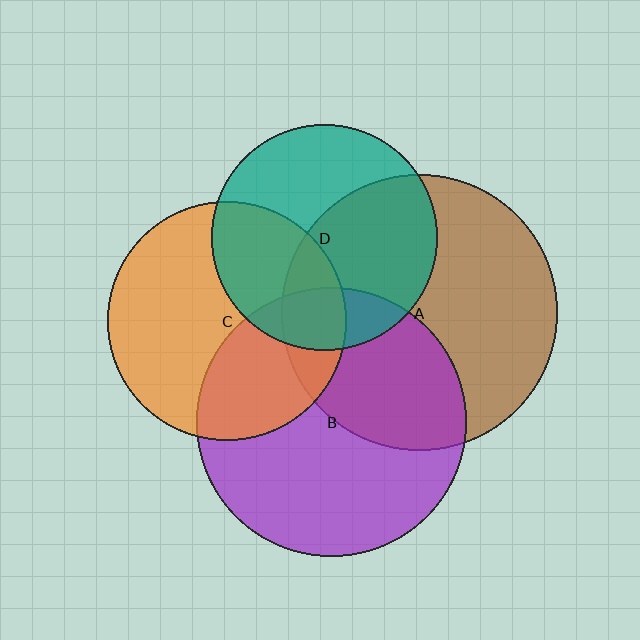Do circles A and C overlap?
Yes.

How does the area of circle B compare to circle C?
Approximately 1.3 times.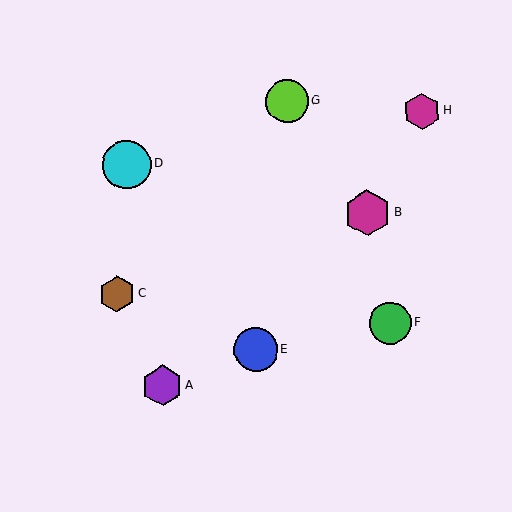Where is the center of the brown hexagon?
The center of the brown hexagon is at (117, 294).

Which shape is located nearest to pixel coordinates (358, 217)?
The magenta hexagon (labeled B) at (368, 213) is nearest to that location.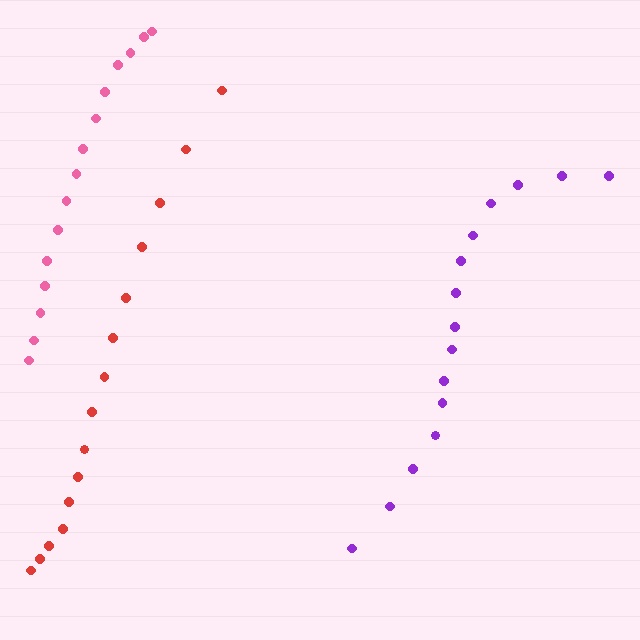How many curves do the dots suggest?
There are 3 distinct paths.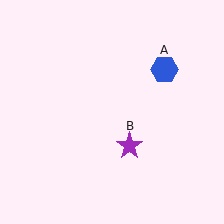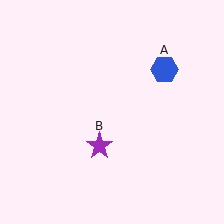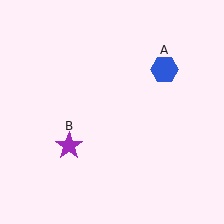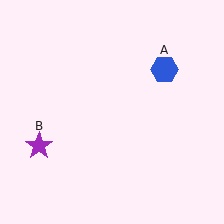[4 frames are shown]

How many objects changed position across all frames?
1 object changed position: purple star (object B).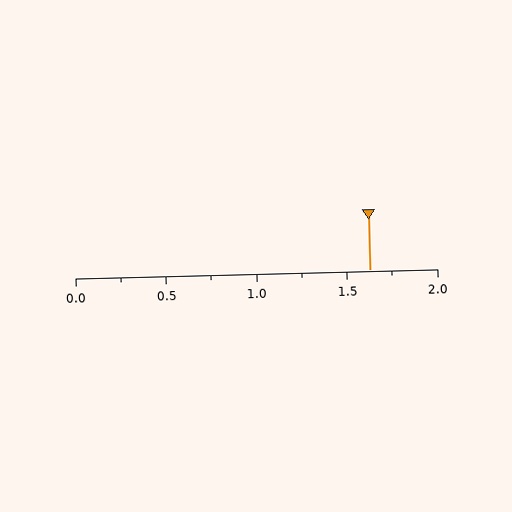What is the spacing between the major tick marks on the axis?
The major ticks are spaced 0.5 apart.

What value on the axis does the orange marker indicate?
The marker indicates approximately 1.62.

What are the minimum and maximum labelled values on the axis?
The axis runs from 0.0 to 2.0.